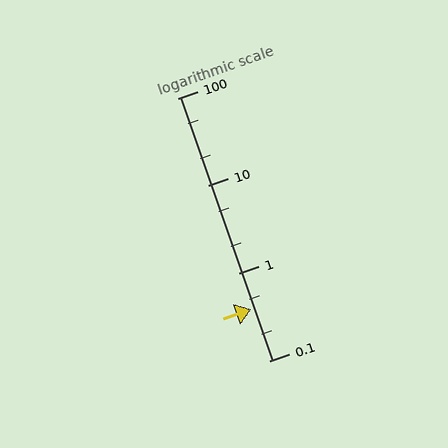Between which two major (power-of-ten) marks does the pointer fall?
The pointer is between 0.1 and 1.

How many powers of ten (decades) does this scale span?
The scale spans 3 decades, from 0.1 to 100.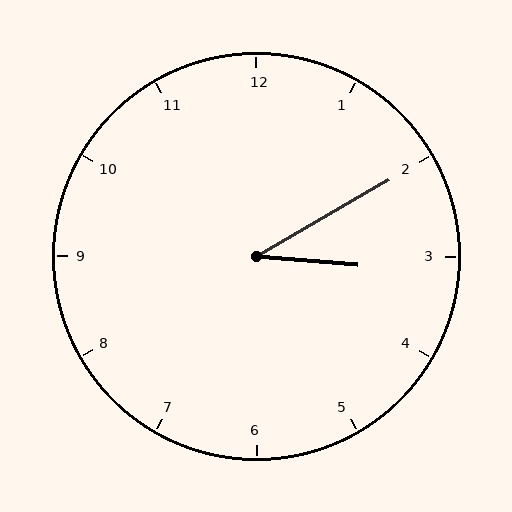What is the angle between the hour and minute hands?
Approximately 35 degrees.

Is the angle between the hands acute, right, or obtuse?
It is acute.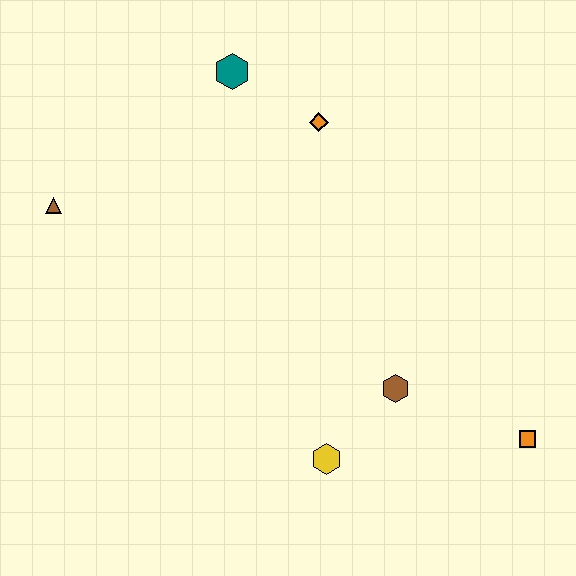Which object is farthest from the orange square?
The brown triangle is farthest from the orange square.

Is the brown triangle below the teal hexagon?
Yes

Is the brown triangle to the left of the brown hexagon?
Yes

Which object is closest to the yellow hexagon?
The brown hexagon is closest to the yellow hexagon.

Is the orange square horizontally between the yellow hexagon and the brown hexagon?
No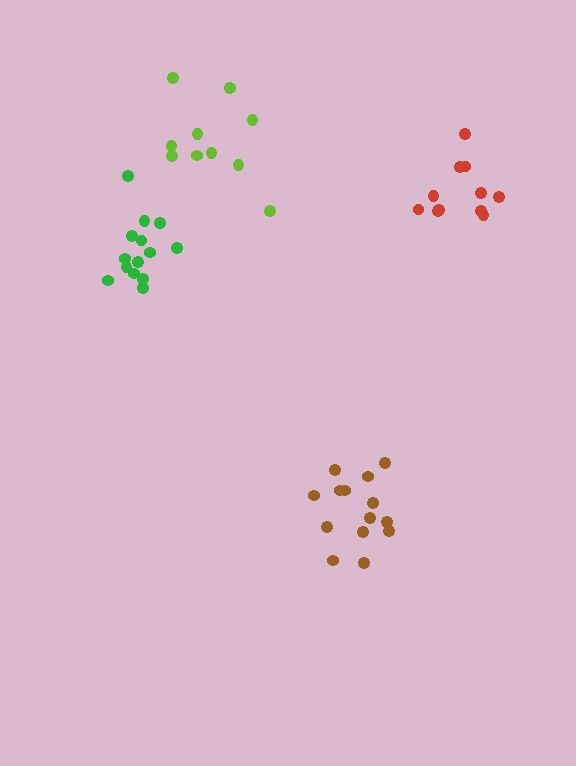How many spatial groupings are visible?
There are 4 spatial groupings.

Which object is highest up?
The lime cluster is topmost.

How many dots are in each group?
Group 1: 14 dots, Group 2: 11 dots, Group 3: 10 dots, Group 4: 14 dots (49 total).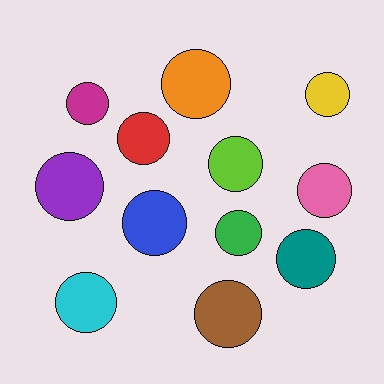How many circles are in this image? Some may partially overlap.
There are 12 circles.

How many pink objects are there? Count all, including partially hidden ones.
There is 1 pink object.